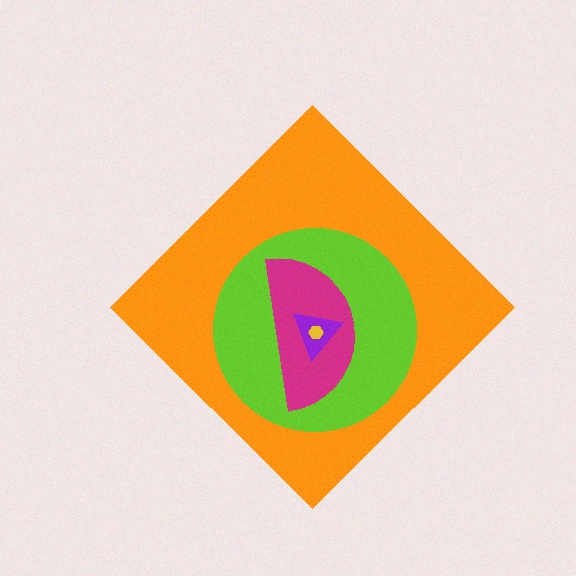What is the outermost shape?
The orange diamond.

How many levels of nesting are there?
5.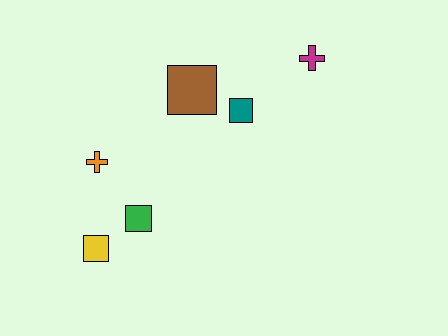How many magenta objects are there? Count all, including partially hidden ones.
There is 1 magenta object.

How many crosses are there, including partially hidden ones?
There are 2 crosses.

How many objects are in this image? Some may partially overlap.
There are 6 objects.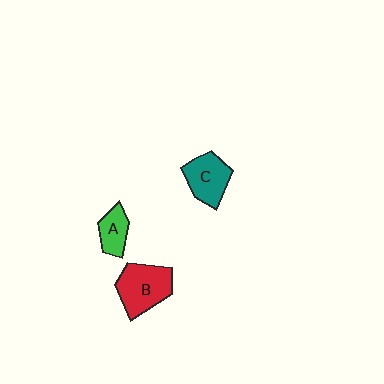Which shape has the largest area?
Shape B (red).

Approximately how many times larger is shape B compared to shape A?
Approximately 1.9 times.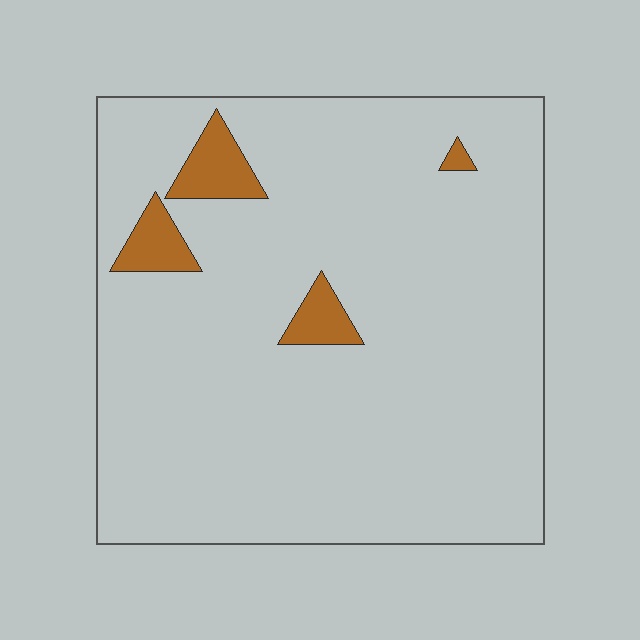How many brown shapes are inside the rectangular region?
4.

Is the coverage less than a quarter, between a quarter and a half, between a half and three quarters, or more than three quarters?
Less than a quarter.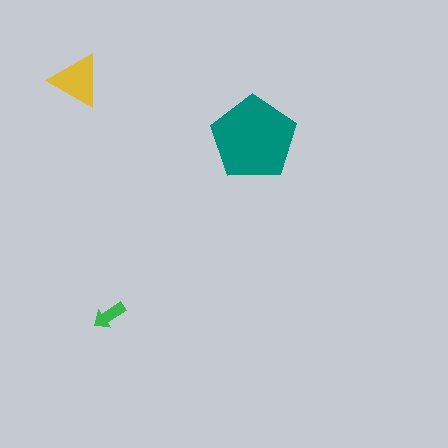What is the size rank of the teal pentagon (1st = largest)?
1st.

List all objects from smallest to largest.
The green arrow, the yellow triangle, the teal pentagon.